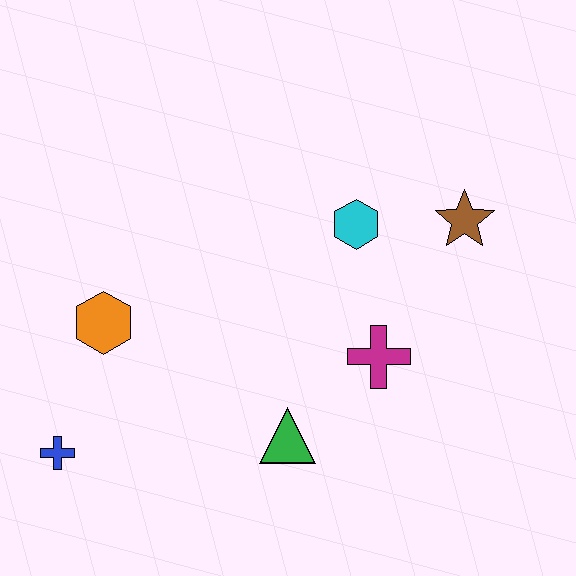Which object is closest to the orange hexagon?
The blue cross is closest to the orange hexagon.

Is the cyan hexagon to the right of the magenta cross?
No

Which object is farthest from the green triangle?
The brown star is farthest from the green triangle.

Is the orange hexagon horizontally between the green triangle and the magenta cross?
No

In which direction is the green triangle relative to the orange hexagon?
The green triangle is to the right of the orange hexagon.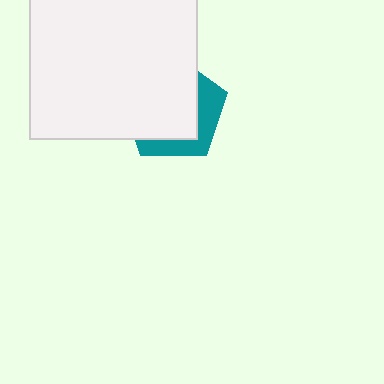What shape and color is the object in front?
The object in front is a white square.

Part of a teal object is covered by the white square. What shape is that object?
It is a pentagon.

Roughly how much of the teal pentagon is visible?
A small part of it is visible (roughly 33%).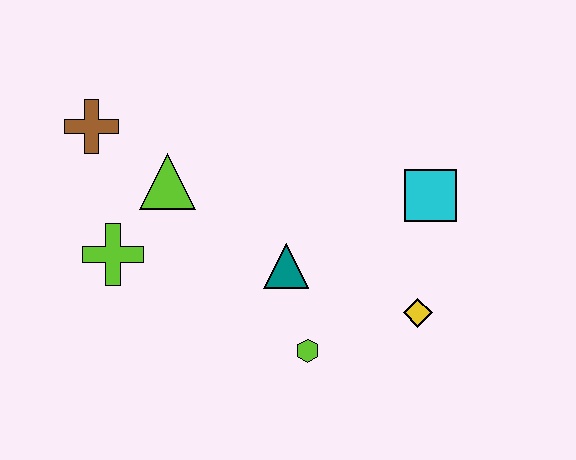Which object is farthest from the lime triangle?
The yellow diamond is farthest from the lime triangle.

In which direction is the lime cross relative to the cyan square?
The lime cross is to the left of the cyan square.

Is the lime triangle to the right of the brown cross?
Yes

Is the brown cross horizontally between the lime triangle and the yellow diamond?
No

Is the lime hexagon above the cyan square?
No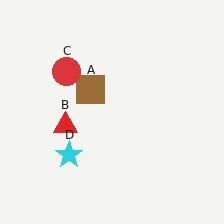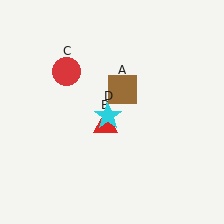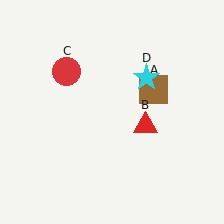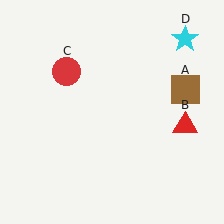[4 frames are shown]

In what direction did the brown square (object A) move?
The brown square (object A) moved right.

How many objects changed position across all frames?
3 objects changed position: brown square (object A), red triangle (object B), cyan star (object D).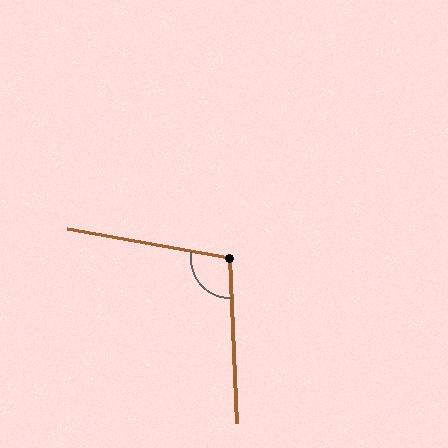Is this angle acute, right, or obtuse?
It is obtuse.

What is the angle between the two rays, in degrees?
Approximately 103 degrees.